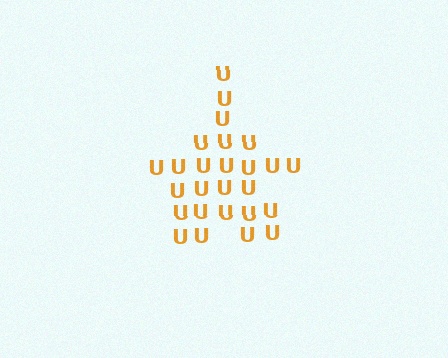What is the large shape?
The large shape is a star.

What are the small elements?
The small elements are letter U's.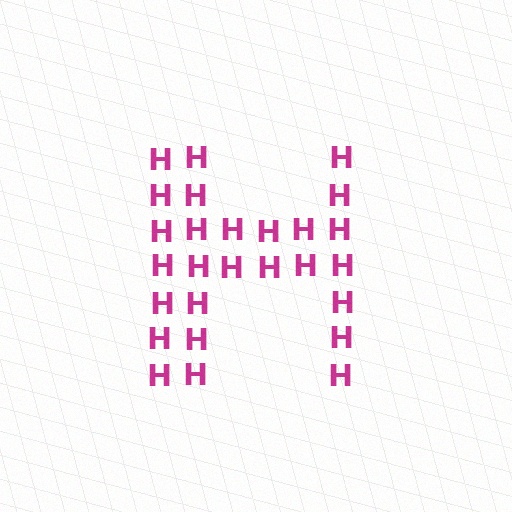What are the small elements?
The small elements are letter H's.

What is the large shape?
The large shape is the letter H.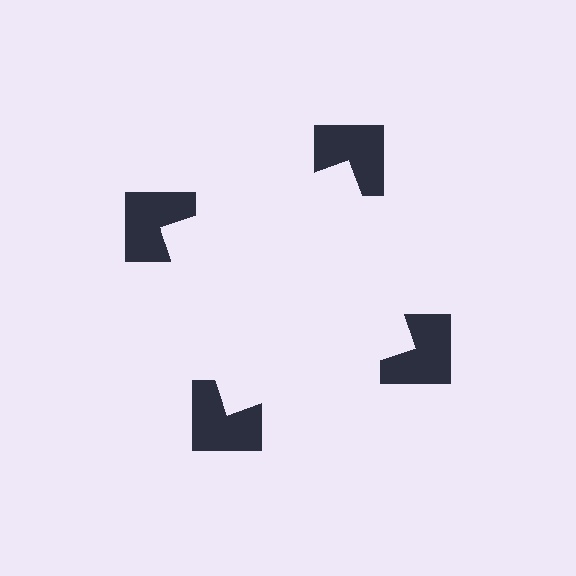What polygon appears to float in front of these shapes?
An illusory square — its edges are inferred from the aligned wedge cuts in the notched squares, not physically drawn.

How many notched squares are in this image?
There are 4 — one at each vertex of the illusory square.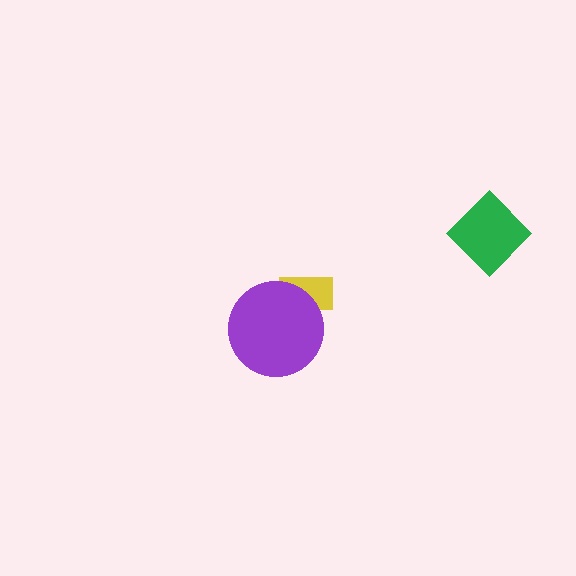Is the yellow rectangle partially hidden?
Yes, it is partially covered by another shape.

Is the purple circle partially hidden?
No, no other shape covers it.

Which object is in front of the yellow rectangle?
The purple circle is in front of the yellow rectangle.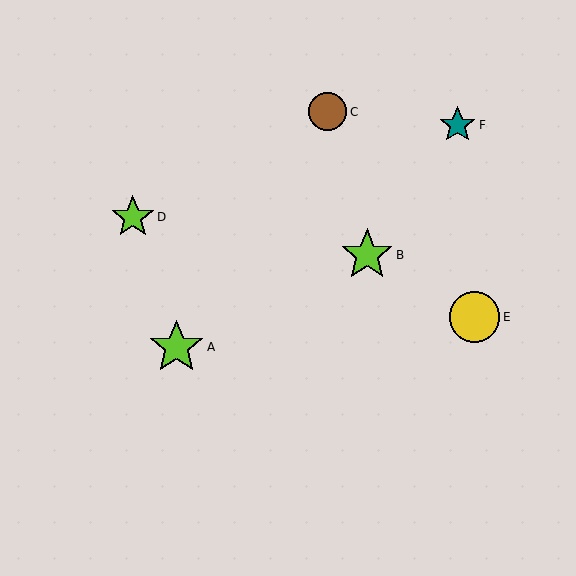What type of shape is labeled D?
Shape D is a lime star.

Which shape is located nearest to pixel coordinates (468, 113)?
The teal star (labeled F) at (458, 125) is nearest to that location.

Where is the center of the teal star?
The center of the teal star is at (458, 125).